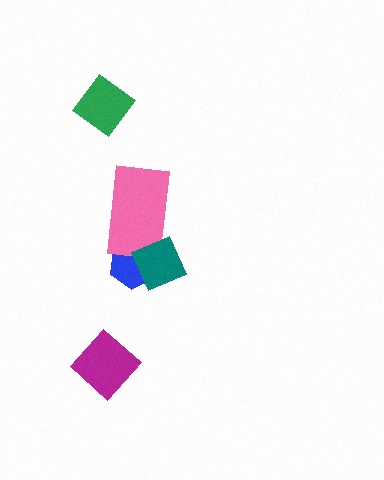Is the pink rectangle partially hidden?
Yes, it is partially covered by another shape.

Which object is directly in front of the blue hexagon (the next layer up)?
The pink rectangle is directly in front of the blue hexagon.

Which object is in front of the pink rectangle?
The teal diamond is in front of the pink rectangle.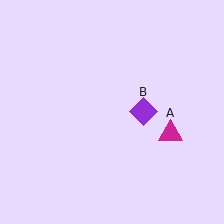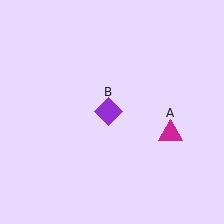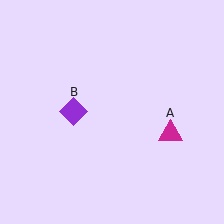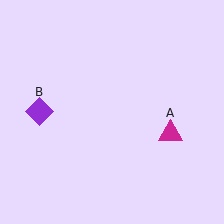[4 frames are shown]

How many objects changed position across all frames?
1 object changed position: purple diamond (object B).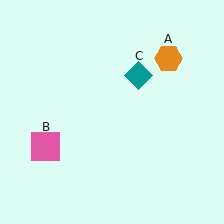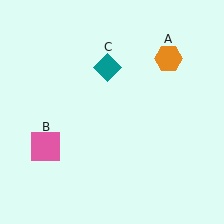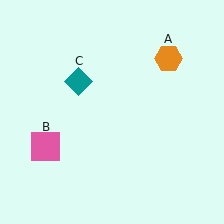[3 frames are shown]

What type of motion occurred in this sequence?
The teal diamond (object C) rotated counterclockwise around the center of the scene.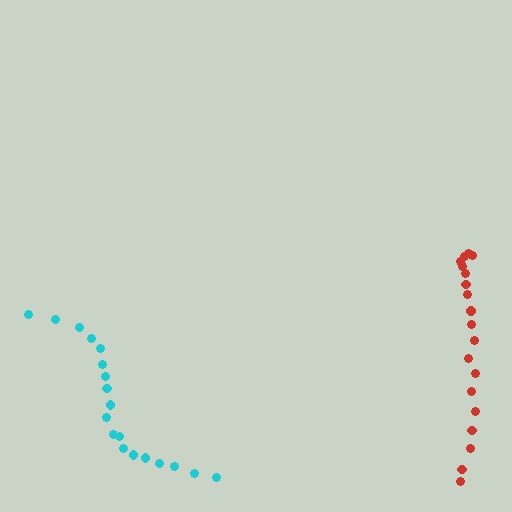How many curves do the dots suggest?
There are 2 distinct paths.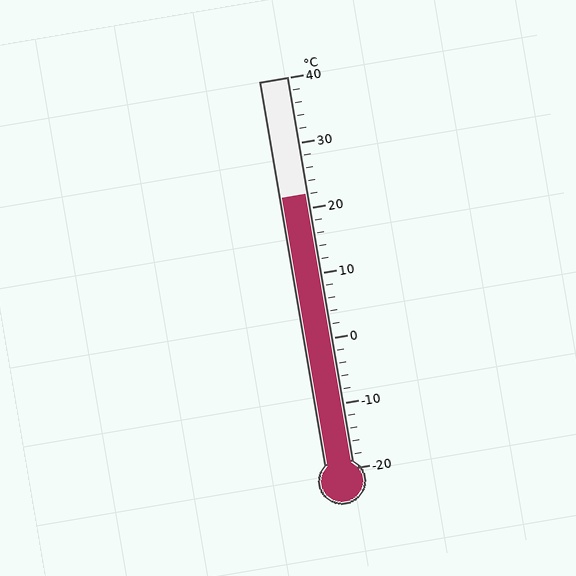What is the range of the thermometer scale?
The thermometer scale ranges from -20°C to 40°C.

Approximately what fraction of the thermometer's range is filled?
The thermometer is filled to approximately 70% of its range.